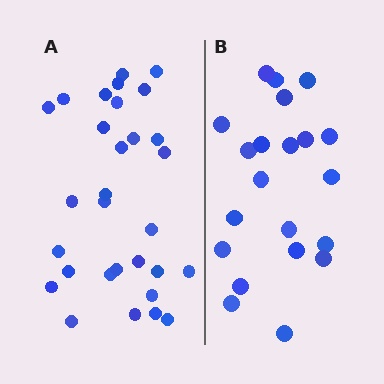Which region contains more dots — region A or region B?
Region A (the left region) has more dots.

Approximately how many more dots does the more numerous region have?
Region A has roughly 8 or so more dots than region B.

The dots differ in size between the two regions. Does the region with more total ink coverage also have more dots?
No. Region B has more total ink coverage because its dots are larger, but region A actually contains more individual dots. Total area can be misleading — the number of items is what matters here.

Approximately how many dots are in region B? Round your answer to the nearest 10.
About 20 dots. (The exact count is 21, which rounds to 20.)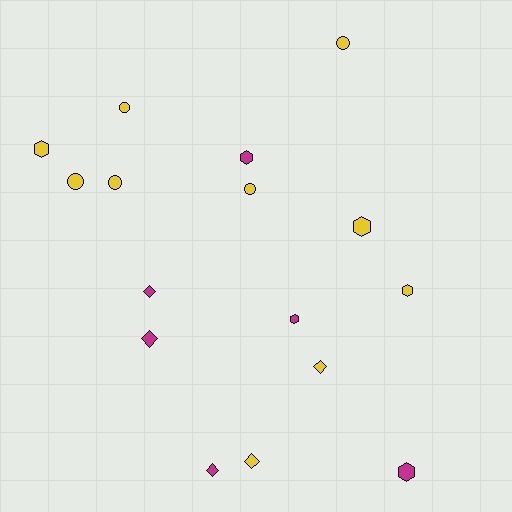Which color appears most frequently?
Yellow, with 10 objects.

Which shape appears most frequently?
Hexagon, with 6 objects.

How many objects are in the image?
There are 16 objects.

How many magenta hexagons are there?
There are 3 magenta hexagons.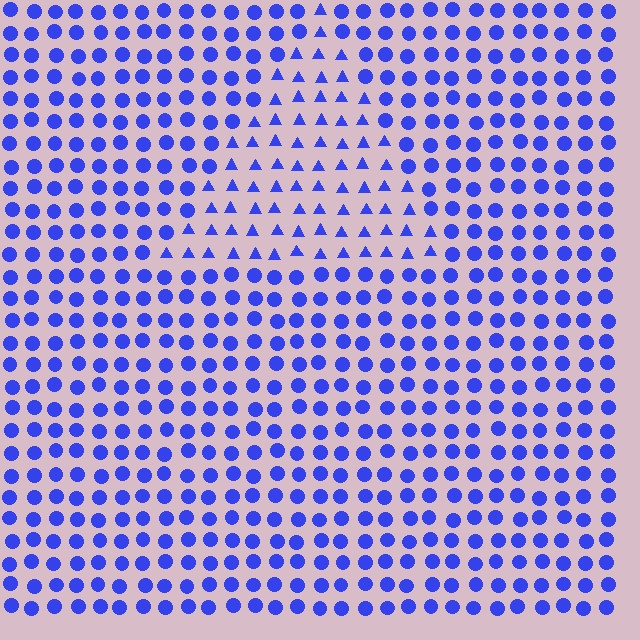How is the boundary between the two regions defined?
The boundary is defined by a change in element shape: triangles inside vs. circles outside. All elements share the same color and spacing.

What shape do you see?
I see a triangle.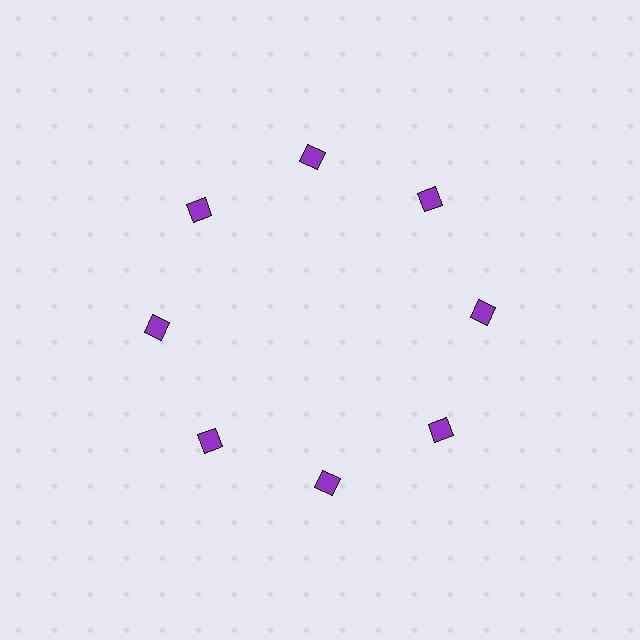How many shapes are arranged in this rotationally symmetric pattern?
There are 8 shapes, arranged in 8 groups of 1.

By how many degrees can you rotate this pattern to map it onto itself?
The pattern maps onto itself every 45 degrees of rotation.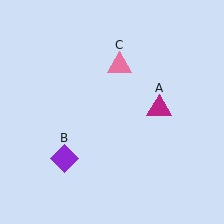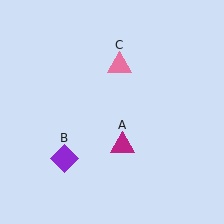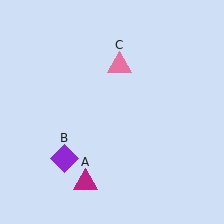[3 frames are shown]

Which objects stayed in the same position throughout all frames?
Purple diamond (object B) and pink triangle (object C) remained stationary.